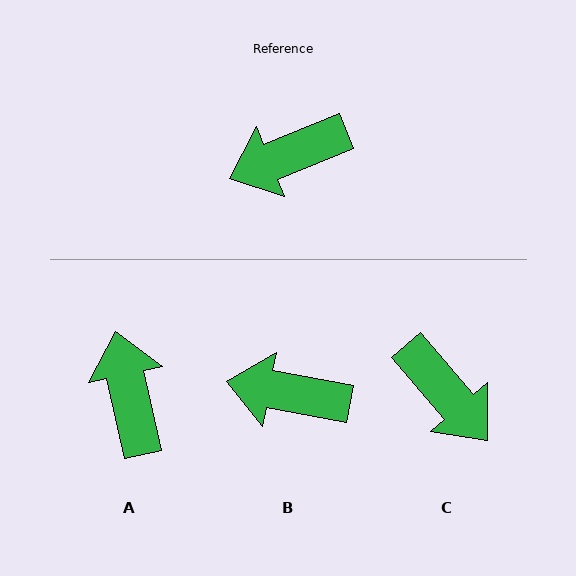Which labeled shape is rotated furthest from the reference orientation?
C, about 108 degrees away.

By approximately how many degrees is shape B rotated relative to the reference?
Approximately 32 degrees clockwise.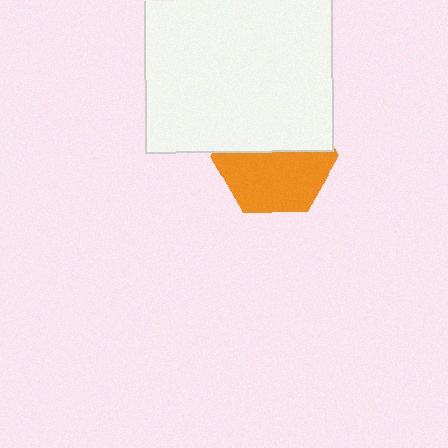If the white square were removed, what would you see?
You would see the complete orange hexagon.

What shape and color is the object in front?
The object in front is a white square.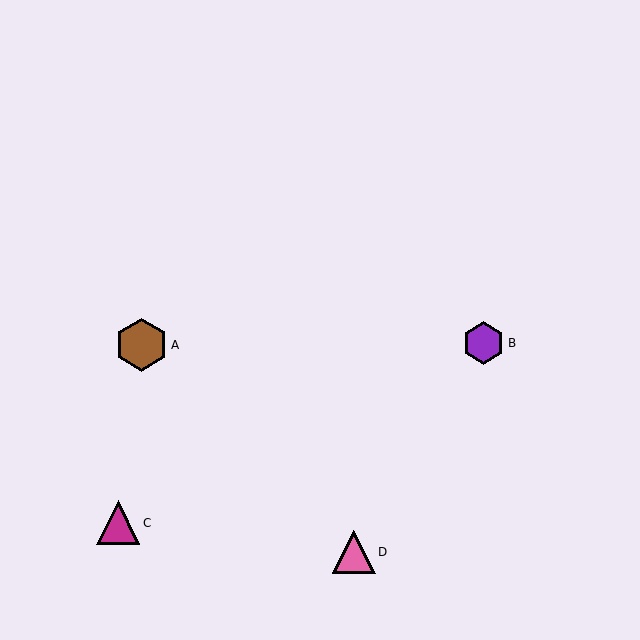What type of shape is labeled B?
Shape B is a purple hexagon.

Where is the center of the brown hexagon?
The center of the brown hexagon is at (141, 345).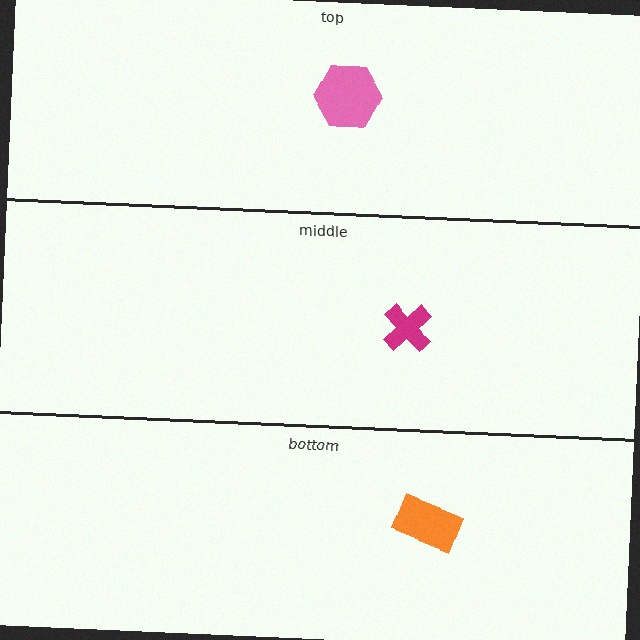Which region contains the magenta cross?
The middle region.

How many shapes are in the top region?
1.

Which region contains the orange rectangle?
The bottom region.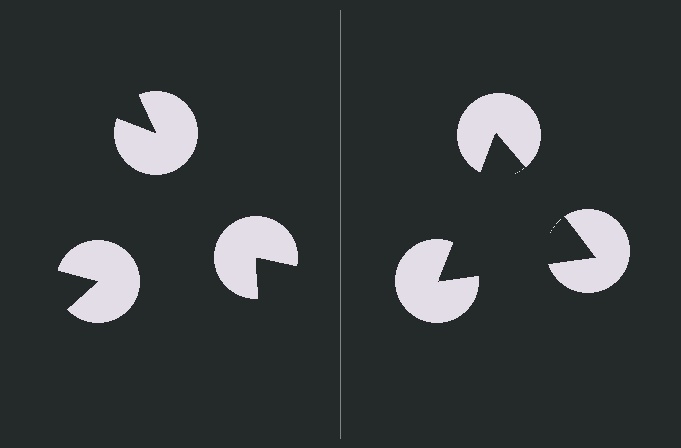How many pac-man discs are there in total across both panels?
6 — 3 on each side.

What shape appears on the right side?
An illusory triangle.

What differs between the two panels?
The pac-man discs are positioned identically on both sides; only the wedge orientations differ. On the right they align to a triangle; on the left they are misaligned.